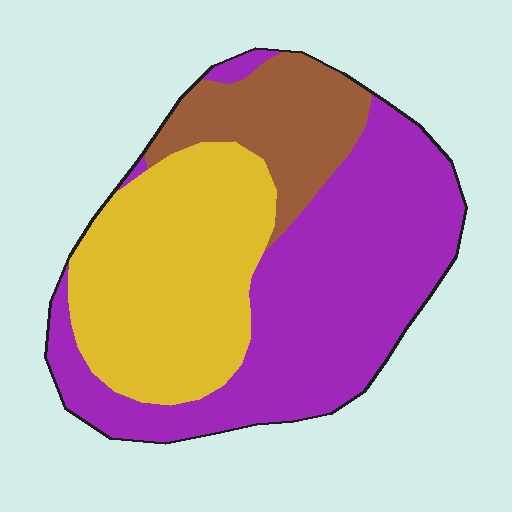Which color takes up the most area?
Purple, at roughly 50%.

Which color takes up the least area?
Brown, at roughly 15%.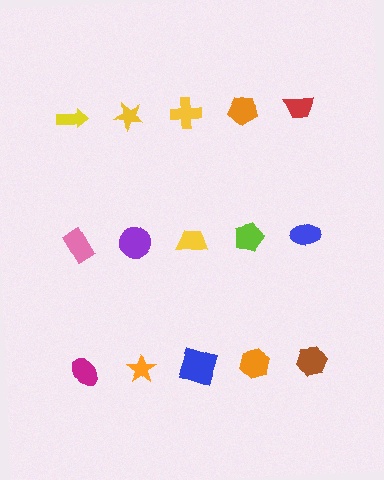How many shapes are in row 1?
5 shapes.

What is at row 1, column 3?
A yellow cross.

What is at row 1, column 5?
A red trapezoid.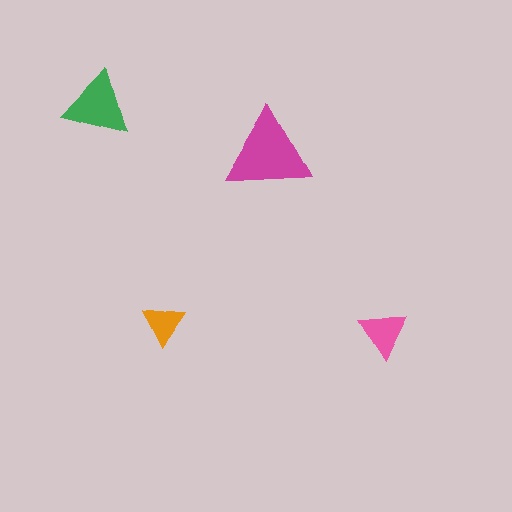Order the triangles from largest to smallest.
the magenta one, the green one, the pink one, the orange one.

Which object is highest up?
The green triangle is topmost.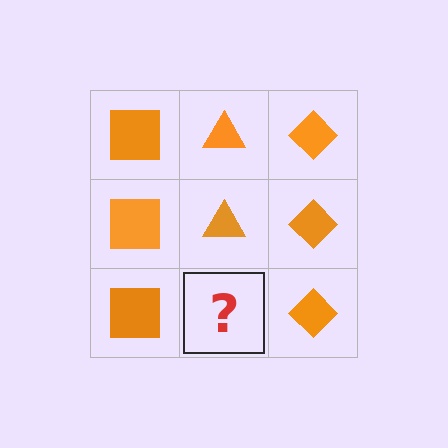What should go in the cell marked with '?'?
The missing cell should contain an orange triangle.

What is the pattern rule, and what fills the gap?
The rule is that each column has a consistent shape. The gap should be filled with an orange triangle.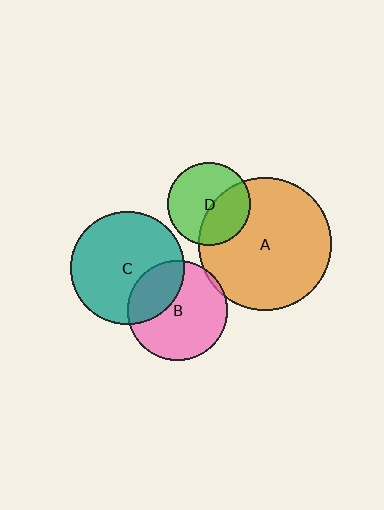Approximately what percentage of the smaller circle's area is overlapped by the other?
Approximately 30%.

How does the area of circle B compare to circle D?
Approximately 1.5 times.